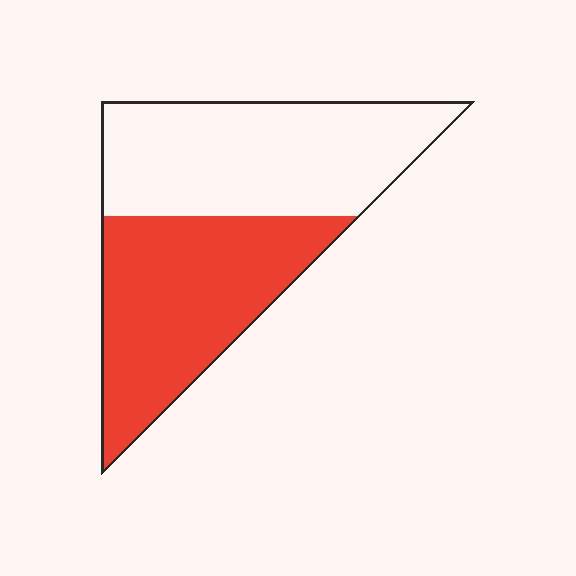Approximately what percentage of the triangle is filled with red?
Approximately 50%.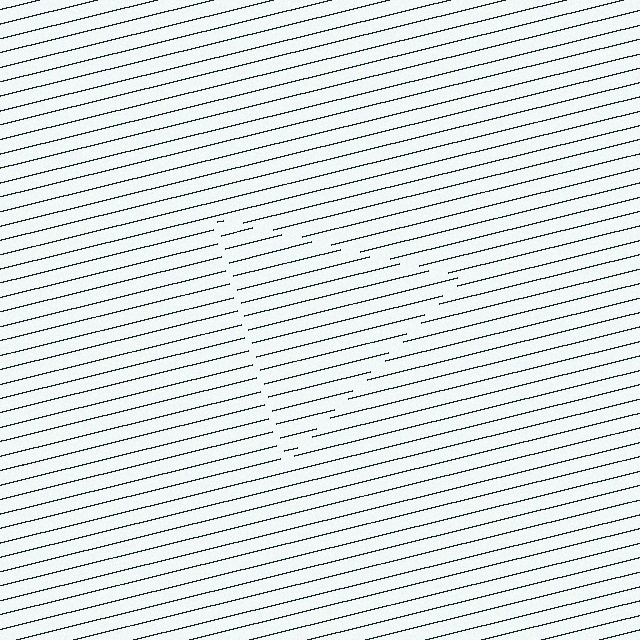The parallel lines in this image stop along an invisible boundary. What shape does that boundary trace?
An illusory triangle. The interior of the shape contains the same grating, shifted by half a period — the contour is defined by the phase discontinuity where line-ends from the inner and outer gratings abut.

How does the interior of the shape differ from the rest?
The interior of the shape contains the same grating, shifted by half a period — the contour is defined by the phase discontinuity where line-ends from the inner and outer gratings abut.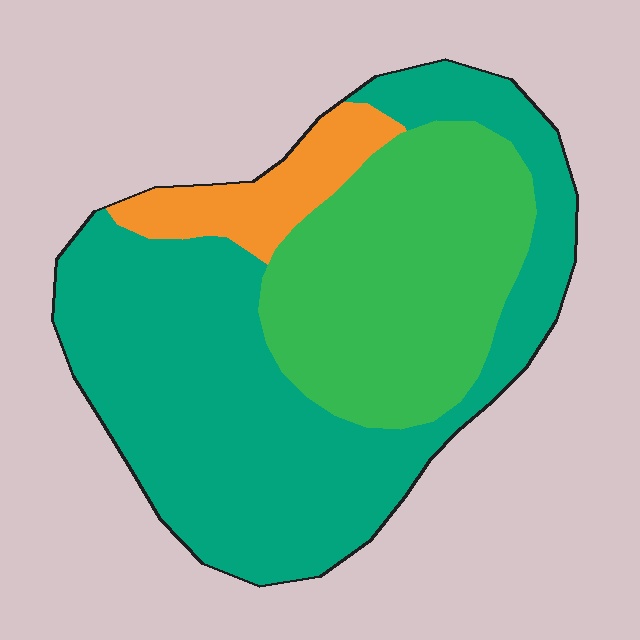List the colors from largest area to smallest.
From largest to smallest: teal, green, orange.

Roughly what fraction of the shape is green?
Green covers 34% of the shape.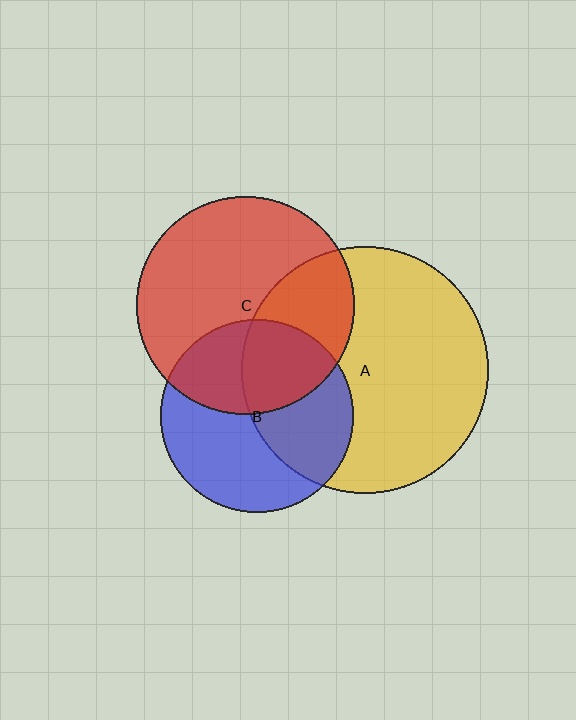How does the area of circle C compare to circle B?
Approximately 1.3 times.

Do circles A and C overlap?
Yes.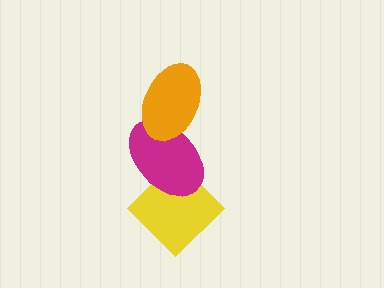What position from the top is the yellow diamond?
The yellow diamond is 3rd from the top.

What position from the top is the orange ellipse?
The orange ellipse is 1st from the top.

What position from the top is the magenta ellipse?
The magenta ellipse is 2nd from the top.